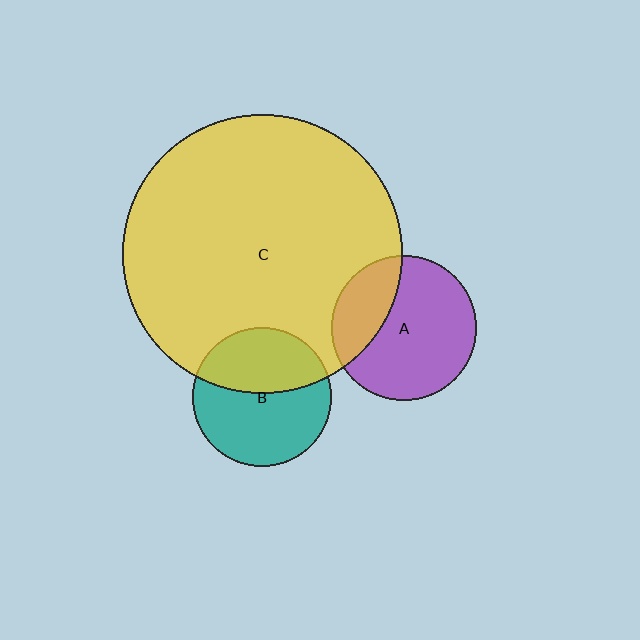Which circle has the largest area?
Circle C (yellow).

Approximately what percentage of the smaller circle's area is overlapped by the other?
Approximately 30%.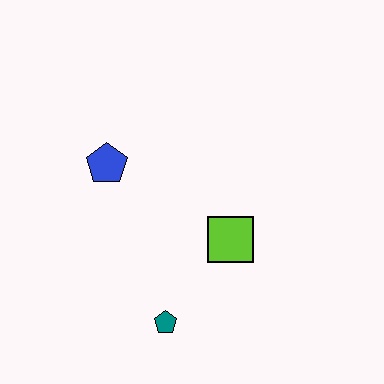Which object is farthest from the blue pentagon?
The teal pentagon is farthest from the blue pentagon.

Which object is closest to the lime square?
The teal pentagon is closest to the lime square.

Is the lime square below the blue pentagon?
Yes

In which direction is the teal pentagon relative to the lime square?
The teal pentagon is below the lime square.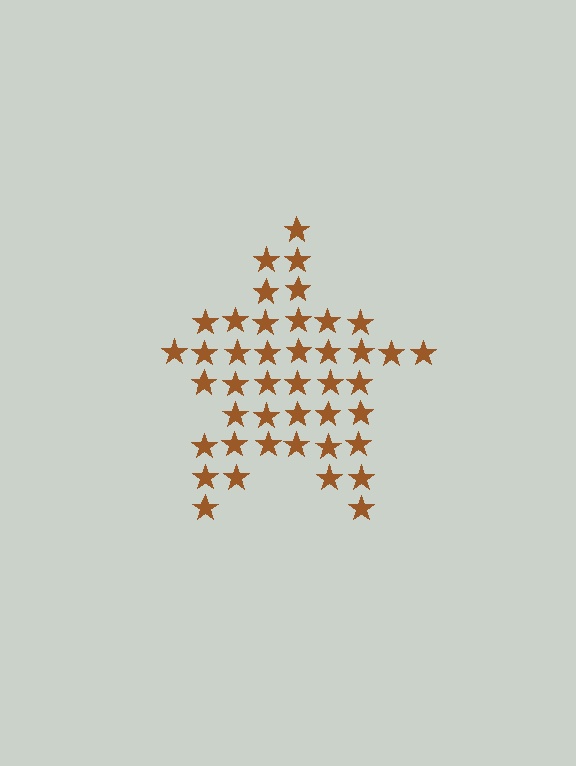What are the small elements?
The small elements are stars.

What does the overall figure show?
The overall figure shows a star.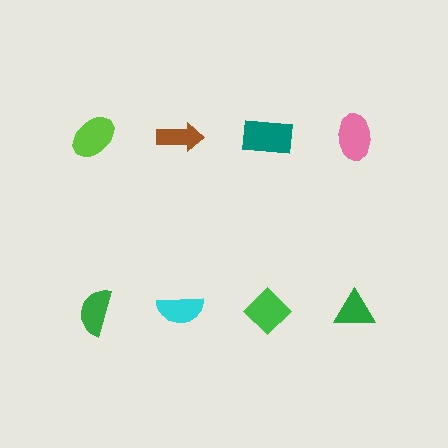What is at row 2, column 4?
A green triangle.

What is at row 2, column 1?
A green semicircle.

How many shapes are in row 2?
4 shapes.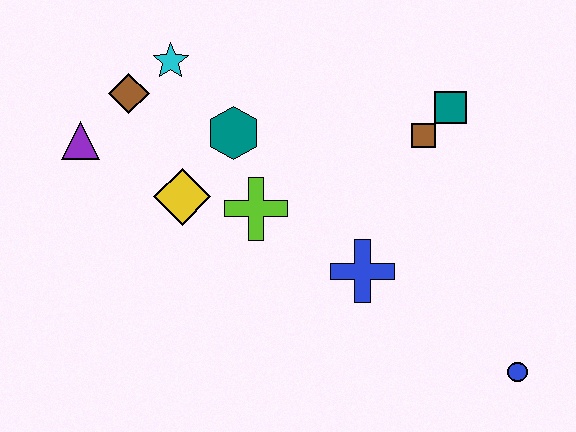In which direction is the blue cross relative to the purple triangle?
The blue cross is to the right of the purple triangle.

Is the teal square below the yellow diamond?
No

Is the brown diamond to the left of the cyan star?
Yes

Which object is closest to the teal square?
The brown square is closest to the teal square.